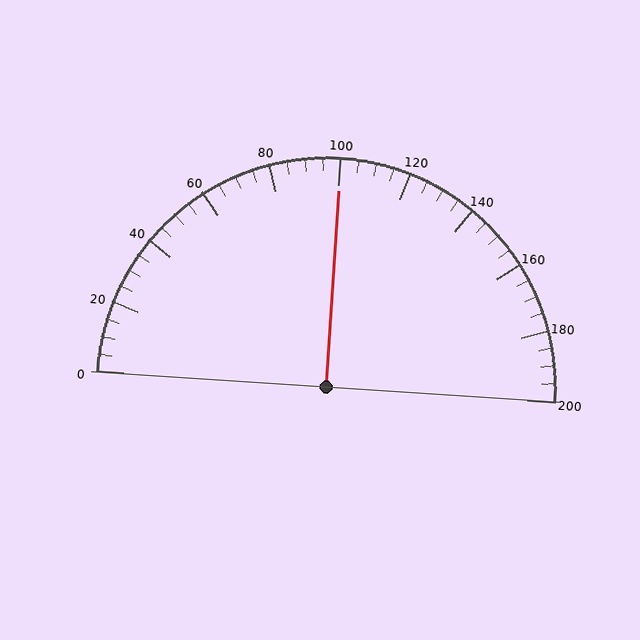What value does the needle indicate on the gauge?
The needle indicates approximately 100.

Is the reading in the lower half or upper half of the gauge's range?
The reading is in the upper half of the range (0 to 200).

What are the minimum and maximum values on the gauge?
The gauge ranges from 0 to 200.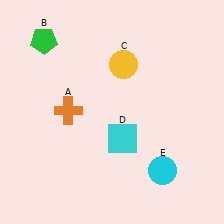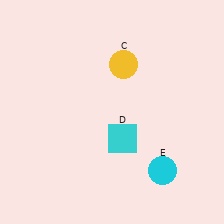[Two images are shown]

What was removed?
The green pentagon (B), the orange cross (A) were removed in Image 2.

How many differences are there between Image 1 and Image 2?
There are 2 differences between the two images.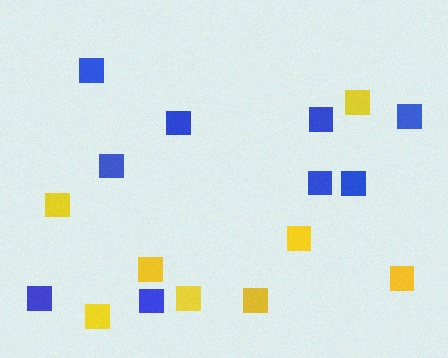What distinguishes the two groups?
There are 2 groups: one group of blue squares (9) and one group of yellow squares (8).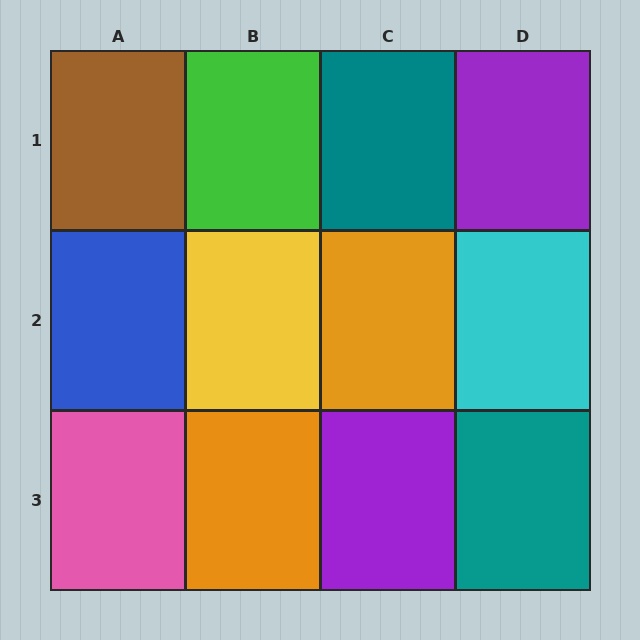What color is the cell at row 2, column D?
Cyan.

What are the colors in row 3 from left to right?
Pink, orange, purple, teal.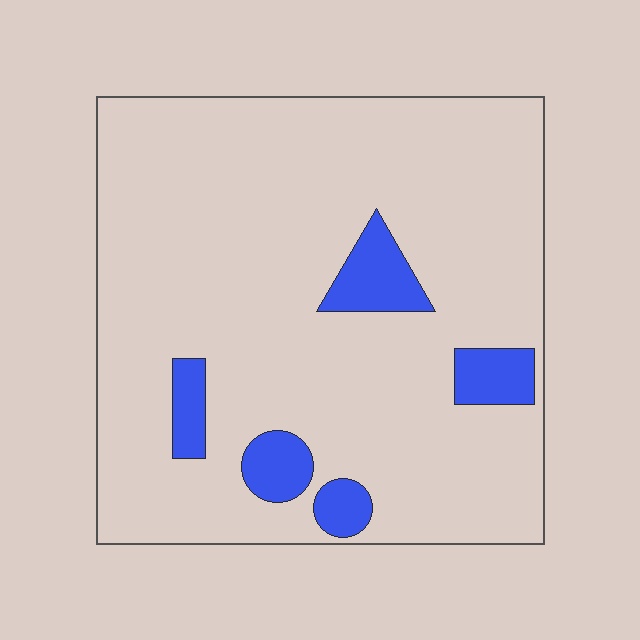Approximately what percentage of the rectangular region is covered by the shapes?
Approximately 10%.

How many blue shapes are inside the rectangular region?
5.